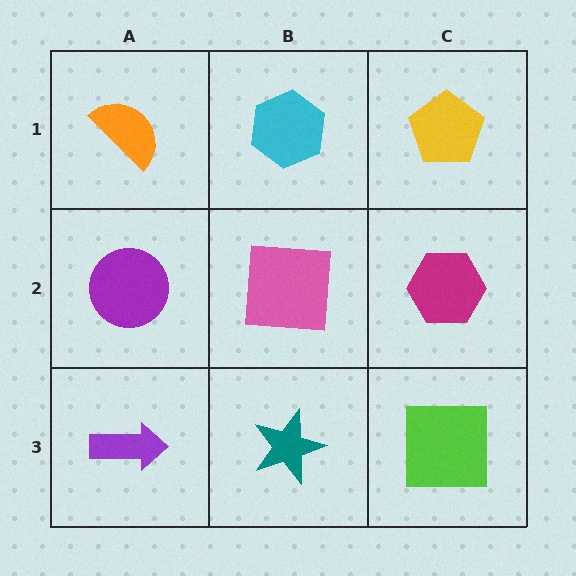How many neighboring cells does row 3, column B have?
3.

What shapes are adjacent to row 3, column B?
A pink square (row 2, column B), a purple arrow (row 3, column A), a lime square (row 3, column C).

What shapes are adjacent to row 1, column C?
A magenta hexagon (row 2, column C), a cyan hexagon (row 1, column B).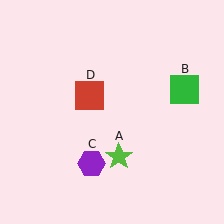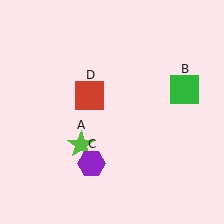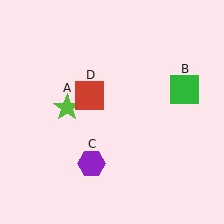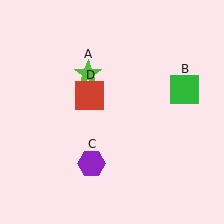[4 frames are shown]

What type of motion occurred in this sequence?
The lime star (object A) rotated clockwise around the center of the scene.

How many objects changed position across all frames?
1 object changed position: lime star (object A).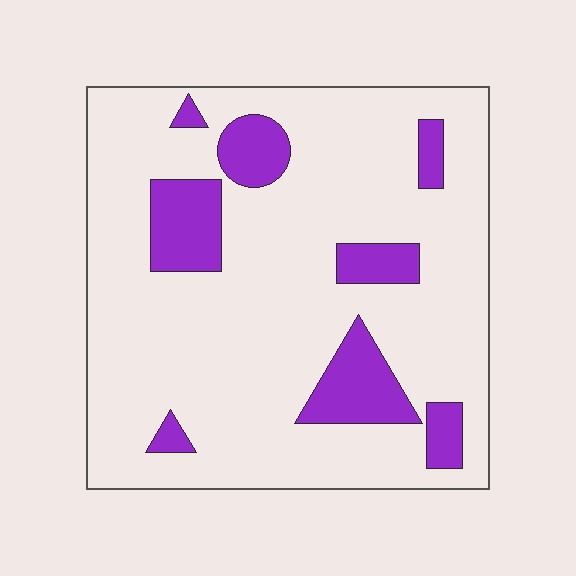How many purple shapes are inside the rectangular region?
8.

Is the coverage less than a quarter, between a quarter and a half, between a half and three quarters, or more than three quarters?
Less than a quarter.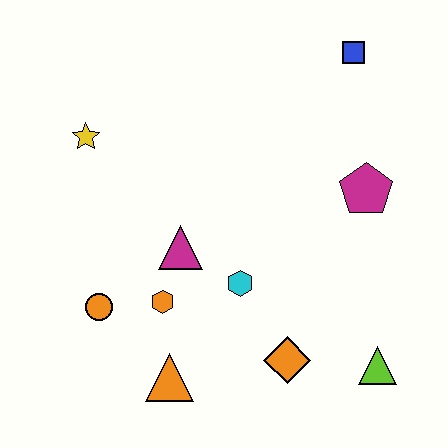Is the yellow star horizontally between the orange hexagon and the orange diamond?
No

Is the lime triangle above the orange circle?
No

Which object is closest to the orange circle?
The orange hexagon is closest to the orange circle.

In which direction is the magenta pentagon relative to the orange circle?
The magenta pentagon is to the right of the orange circle.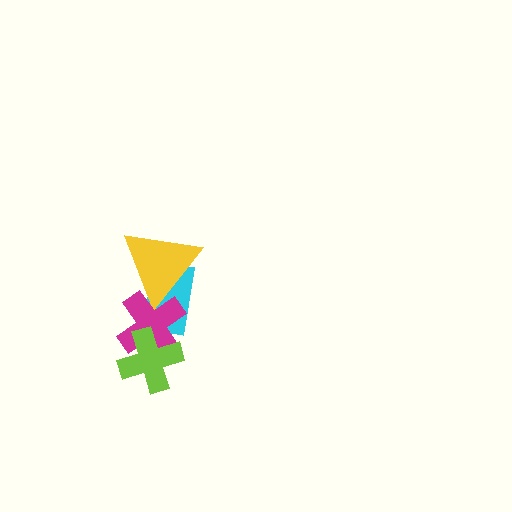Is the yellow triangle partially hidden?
Yes, it is partially covered by another shape.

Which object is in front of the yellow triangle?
The magenta cross is in front of the yellow triangle.